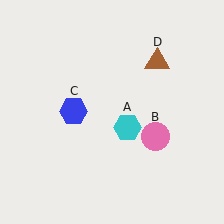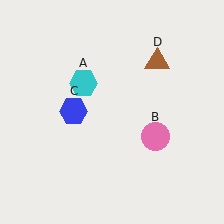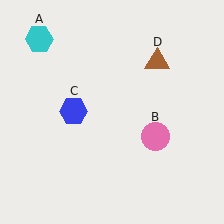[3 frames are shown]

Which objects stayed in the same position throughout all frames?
Pink circle (object B) and blue hexagon (object C) and brown triangle (object D) remained stationary.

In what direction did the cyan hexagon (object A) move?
The cyan hexagon (object A) moved up and to the left.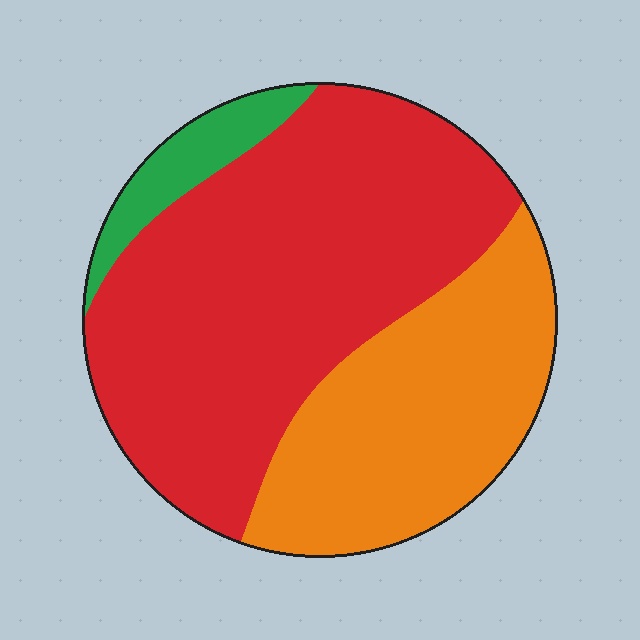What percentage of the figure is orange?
Orange covers 34% of the figure.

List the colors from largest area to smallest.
From largest to smallest: red, orange, green.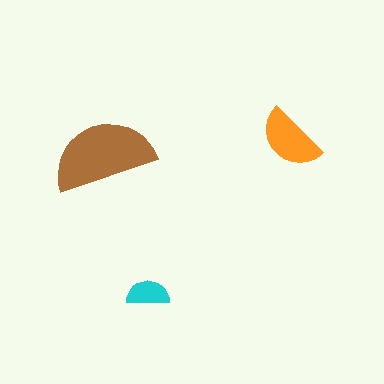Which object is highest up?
The orange semicircle is topmost.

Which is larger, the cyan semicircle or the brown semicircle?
The brown one.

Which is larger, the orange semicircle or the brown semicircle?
The brown one.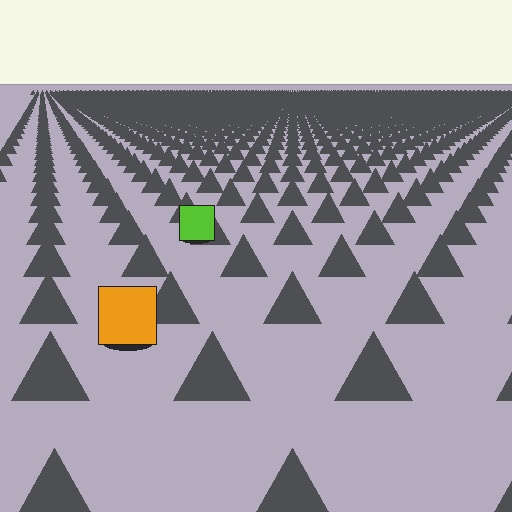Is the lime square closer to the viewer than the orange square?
No. The orange square is closer — you can tell from the texture gradient: the ground texture is coarser near it.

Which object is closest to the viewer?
The orange square is closest. The texture marks near it are larger and more spread out.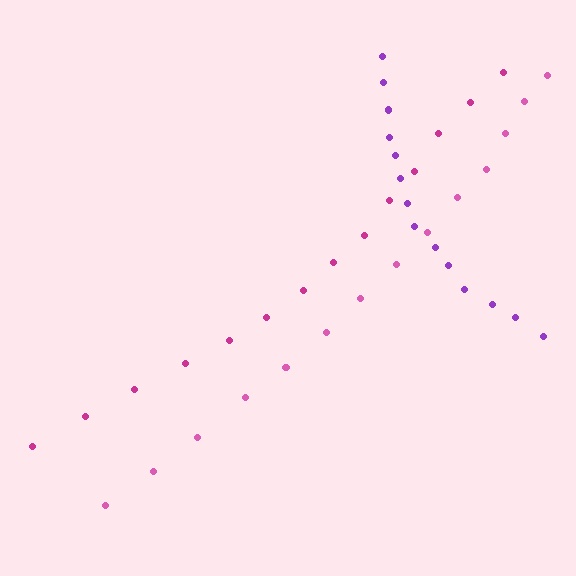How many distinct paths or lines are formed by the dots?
There are 3 distinct paths.